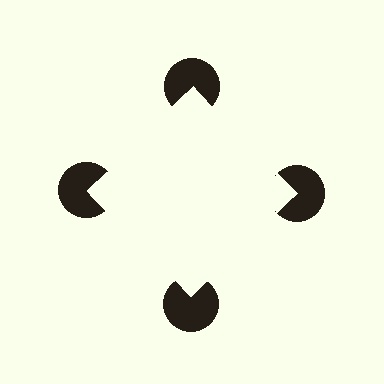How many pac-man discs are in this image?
There are 4 — one at each vertex of the illusory square.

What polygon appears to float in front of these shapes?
An illusory square — its edges are inferred from the aligned wedge cuts in the pac-man discs, not physically drawn.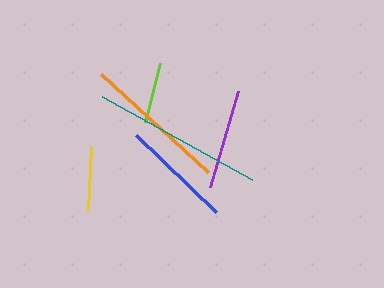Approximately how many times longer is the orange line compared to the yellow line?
The orange line is approximately 2.3 times the length of the yellow line.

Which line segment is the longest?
The teal line is the longest at approximately 171 pixels.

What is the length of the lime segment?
The lime segment is approximately 60 pixels long.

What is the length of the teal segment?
The teal segment is approximately 171 pixels long.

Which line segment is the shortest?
The lime line is the shortest at approximately 60 pixels.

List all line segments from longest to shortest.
From longest to shortest: teal, orange, blue, purple, yellow, lime.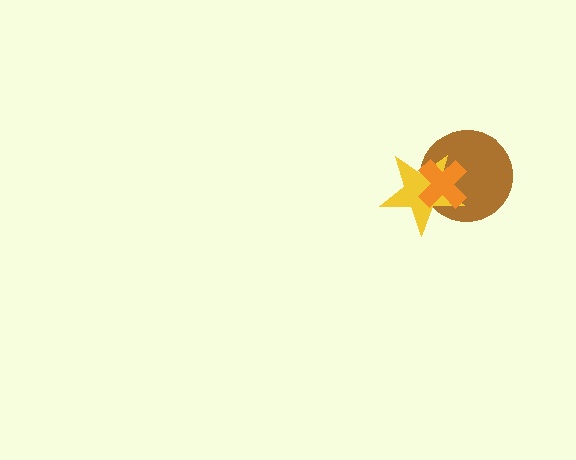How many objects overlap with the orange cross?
2 objects overlap with the orange cross.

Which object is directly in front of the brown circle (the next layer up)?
The yellow star is directly in front of the brown circle.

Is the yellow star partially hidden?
Yes, it is partially covered by another shape.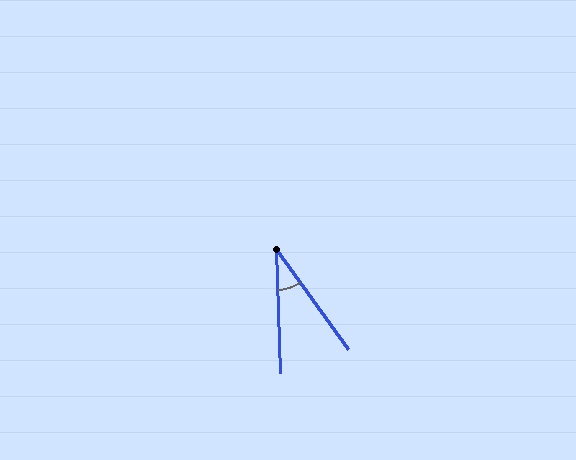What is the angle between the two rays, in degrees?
Approximately 34 degrees.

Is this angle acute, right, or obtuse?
It is acute.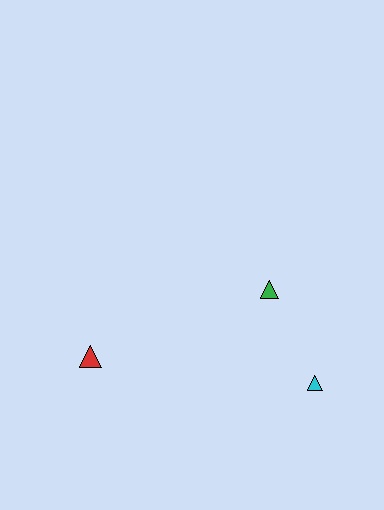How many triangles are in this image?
There are 3 triangles.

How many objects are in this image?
There are 3 objects.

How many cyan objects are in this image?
There is 1 cyan object.